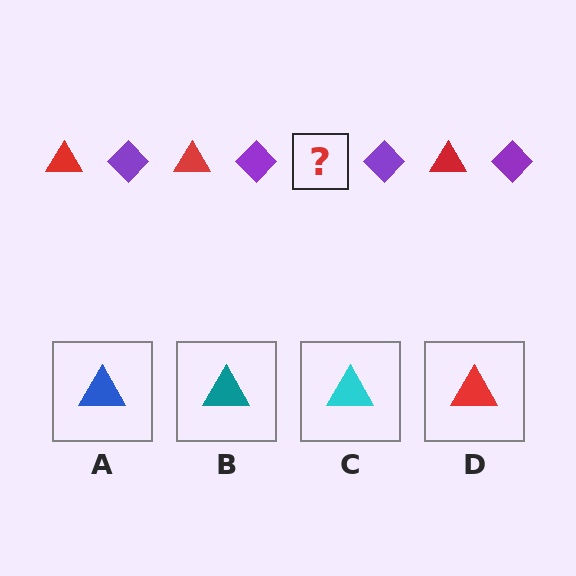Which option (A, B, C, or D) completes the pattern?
D.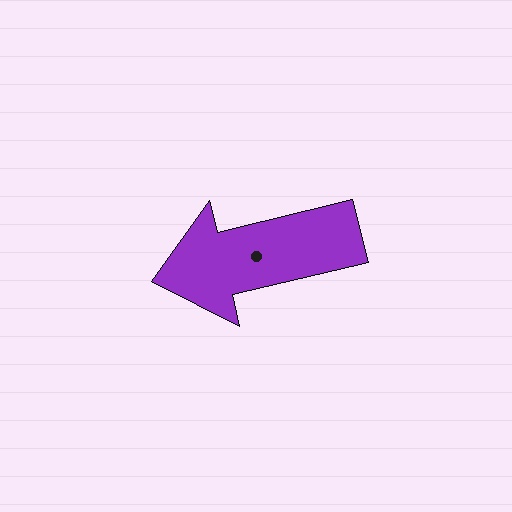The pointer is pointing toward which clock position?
Roughly 9 o'clock.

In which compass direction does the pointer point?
West.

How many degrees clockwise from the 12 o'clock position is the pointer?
Approximately 256 degrees.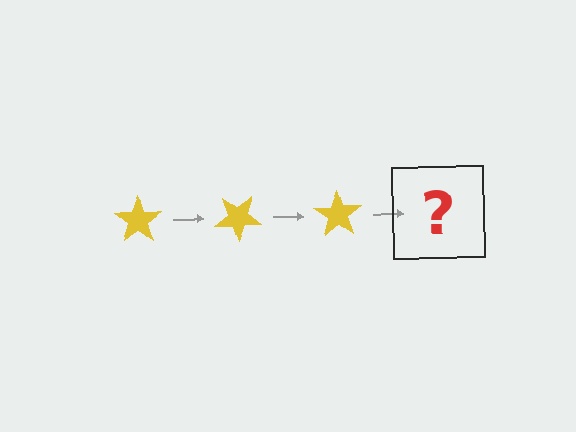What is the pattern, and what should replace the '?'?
The pattern is that the star rotates 35 degrees each step. The '?' should be a yellow star rotated 105 degrees.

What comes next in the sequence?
The next element should be a yellow star rotated 105 degrees.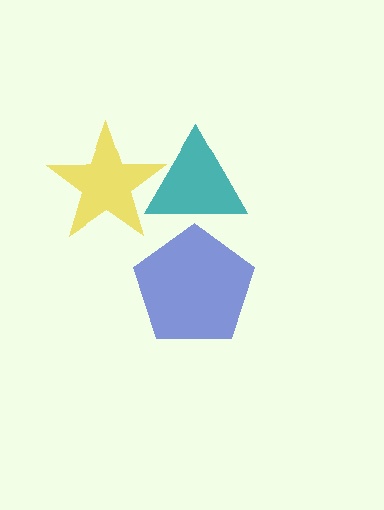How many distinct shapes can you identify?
There are 3 distinct shapes: a blue pentagon, a teal triangle, a yellow star.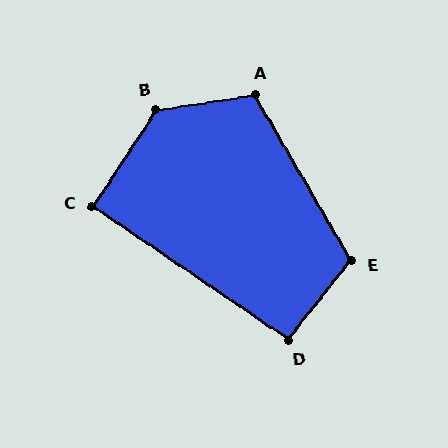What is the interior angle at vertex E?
Approximately 111 degrees (obtuse).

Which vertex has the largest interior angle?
B, at approximately 132 degrees.